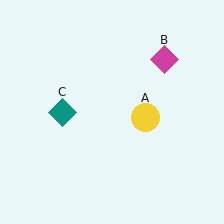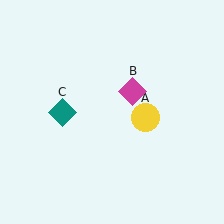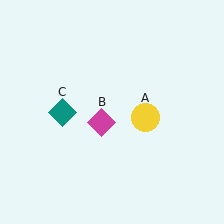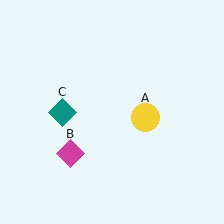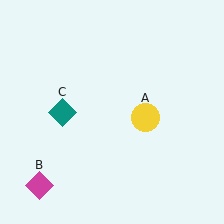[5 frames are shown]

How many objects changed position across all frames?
1 object changed position: magenta diamond (object B).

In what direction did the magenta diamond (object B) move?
The magenta diamond (object B) moved down and to the left.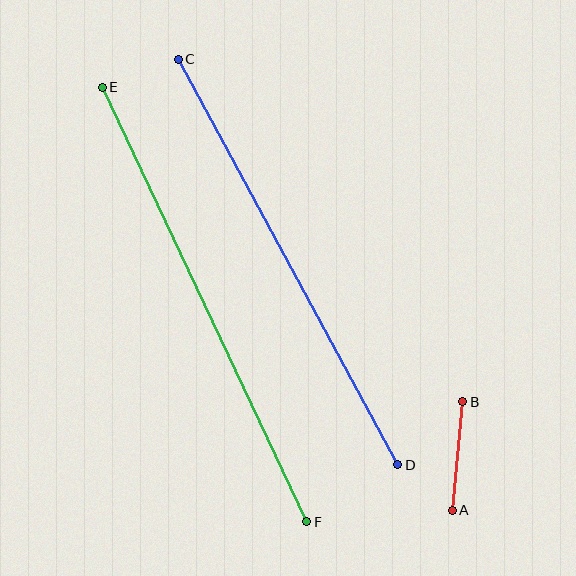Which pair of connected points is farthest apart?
Points E and F are farthest apart.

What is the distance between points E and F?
The distance is approximately 481 pixels.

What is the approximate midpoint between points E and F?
The midpoint is at approximately (205, 305) pixels.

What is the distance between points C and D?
The distance is approximately 461 pixels.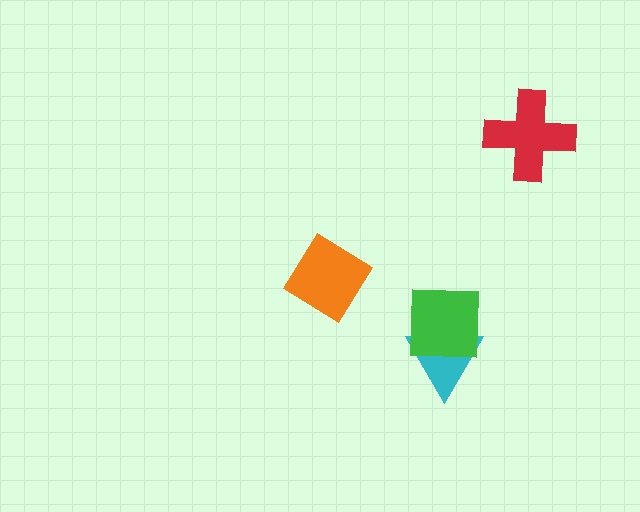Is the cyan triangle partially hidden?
Yes, it is partially covered by another shape.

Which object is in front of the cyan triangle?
The green square is in front of the cyan triangle.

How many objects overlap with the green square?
1 object overlaps with the green square.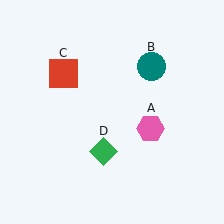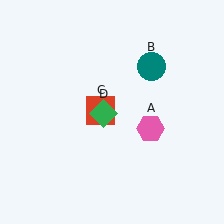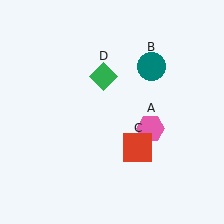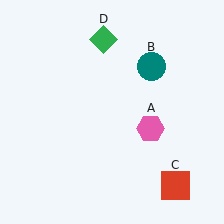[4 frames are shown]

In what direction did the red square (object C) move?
The red square (object C) moved down and to the right.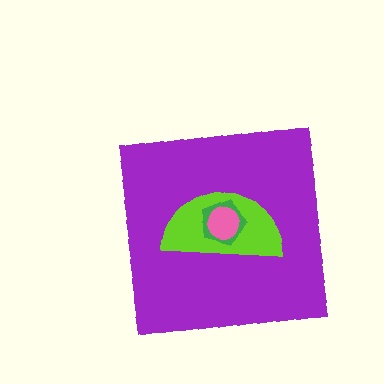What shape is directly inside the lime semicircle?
The green pentagon.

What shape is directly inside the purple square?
The lime semicircle.